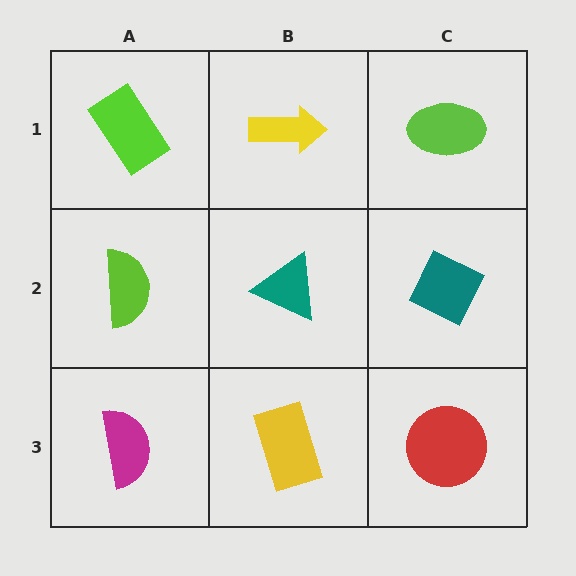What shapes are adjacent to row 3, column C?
A teal diamond (row 2, column C), a yellow rectangle (row 3, column B).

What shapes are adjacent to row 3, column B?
A teal triangle (row 2, column B), a magenta semicircle (row 3, column A), a red circle (row 3, column C).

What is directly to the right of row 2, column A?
A teal triangle.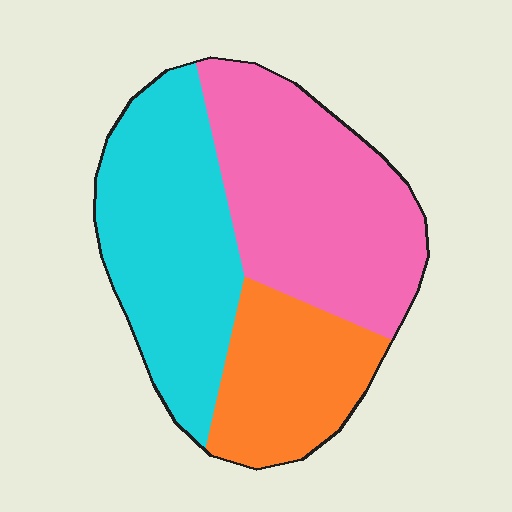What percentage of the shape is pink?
Pink takes up about two fifths (2/5) of the shape.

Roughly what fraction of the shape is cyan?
Cyan takes up about three eighths (3/8) of the shape.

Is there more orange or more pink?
Pink.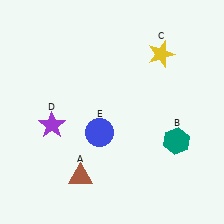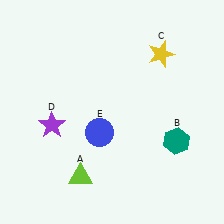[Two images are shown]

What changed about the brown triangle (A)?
In Image 1, A is brown. In Image 2, it changed to lime.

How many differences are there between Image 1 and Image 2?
There is 1 difference between the two images.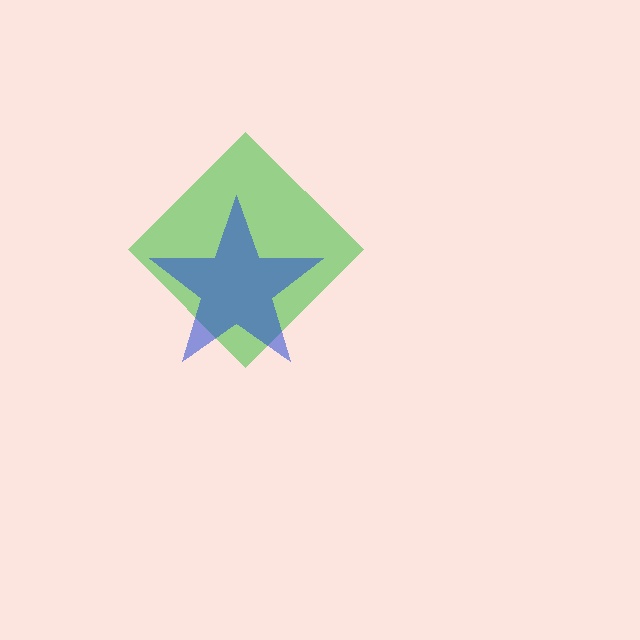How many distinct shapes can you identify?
There are 2 distinct shapes: a green diamond, a blue star.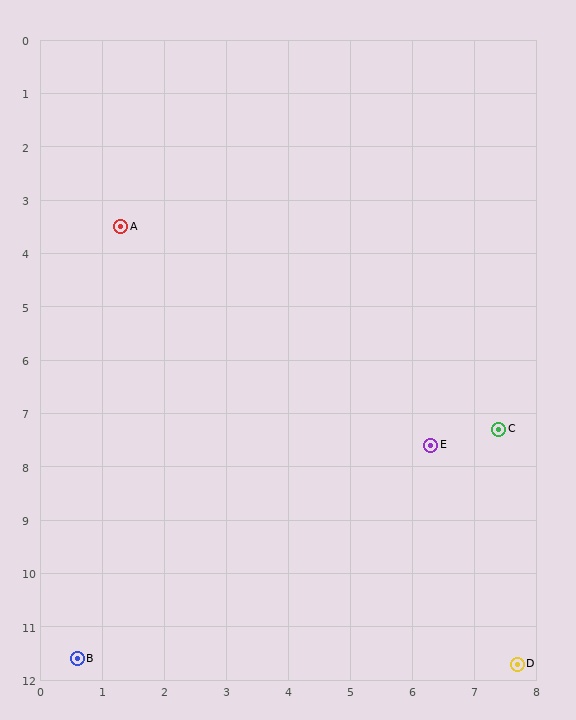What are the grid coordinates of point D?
Point D is at approximately (7.7, 11.7).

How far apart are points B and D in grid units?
Points B and D are about 7.1 grid units apart.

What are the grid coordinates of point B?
Point B is at approximately (0.6, 11.6).